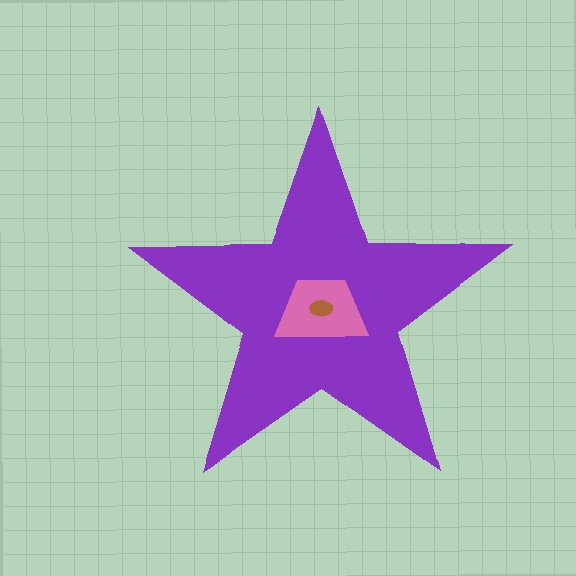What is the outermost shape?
The purple star.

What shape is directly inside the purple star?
The pink trapezoid.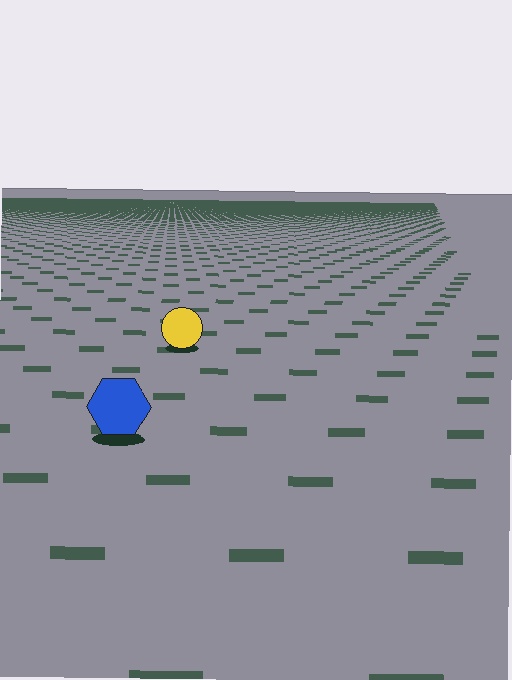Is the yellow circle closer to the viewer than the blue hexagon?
No. The blue hexagon is closer — you can tell from the texture gradient: the ground texture is coarser near it.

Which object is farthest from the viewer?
The yellow circle is farthest from the viewer. It appears smaller and the ground texture around it is denser.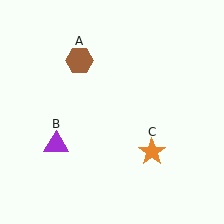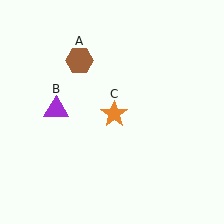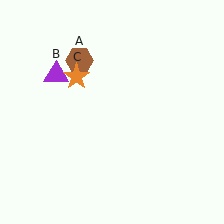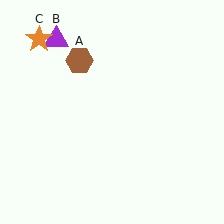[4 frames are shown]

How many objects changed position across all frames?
2 objects changed position: purple triangle (object B), orange star (object C).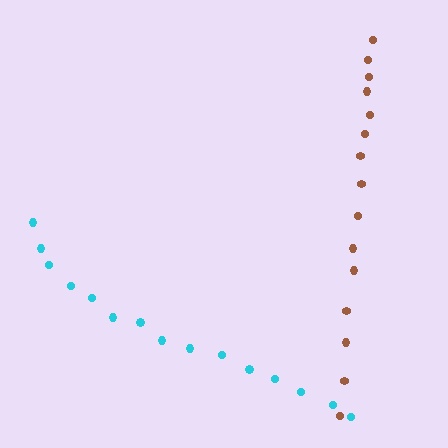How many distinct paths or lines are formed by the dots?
There are 2 distinct paths.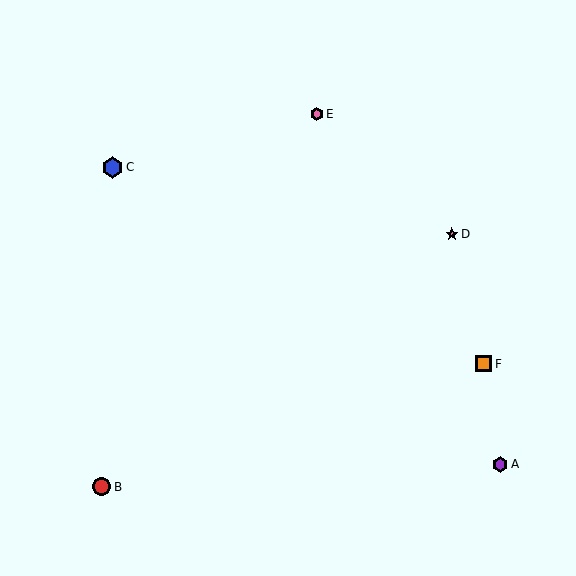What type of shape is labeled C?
Shape C is a blue hexagon.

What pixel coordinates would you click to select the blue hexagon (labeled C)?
Click at (112, 167) to select the blue hexagon C.